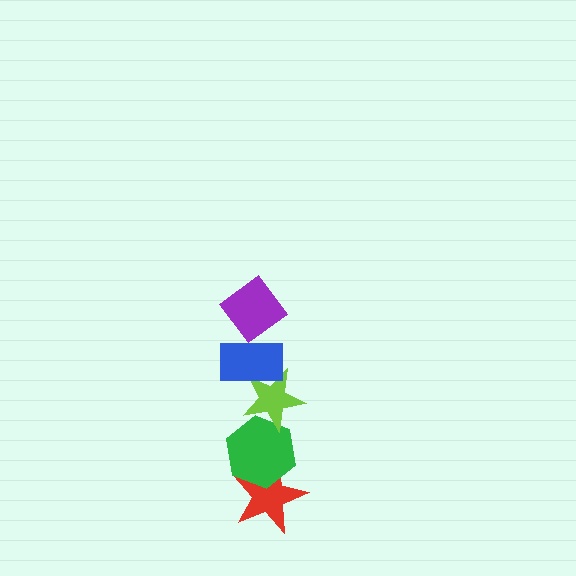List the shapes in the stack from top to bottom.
From top to bottom: the purple diamond, the blue rectangle, the lime star, the green hexagon, the red star.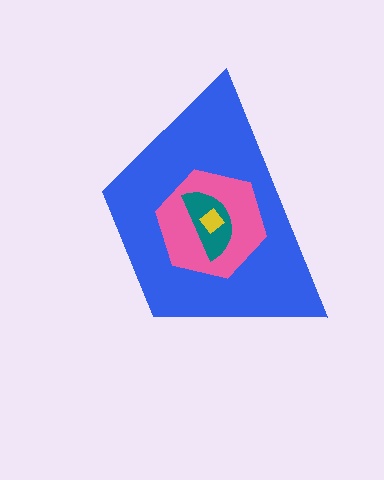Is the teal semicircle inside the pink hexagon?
Yes.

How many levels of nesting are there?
4.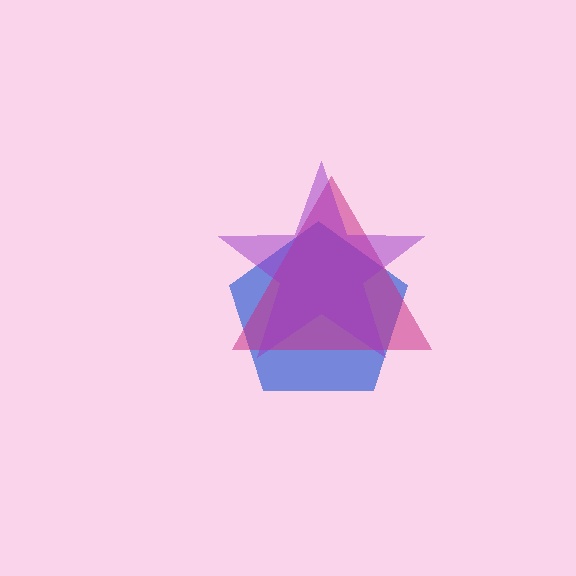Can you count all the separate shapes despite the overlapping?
Yes, there are 3 separate shapes.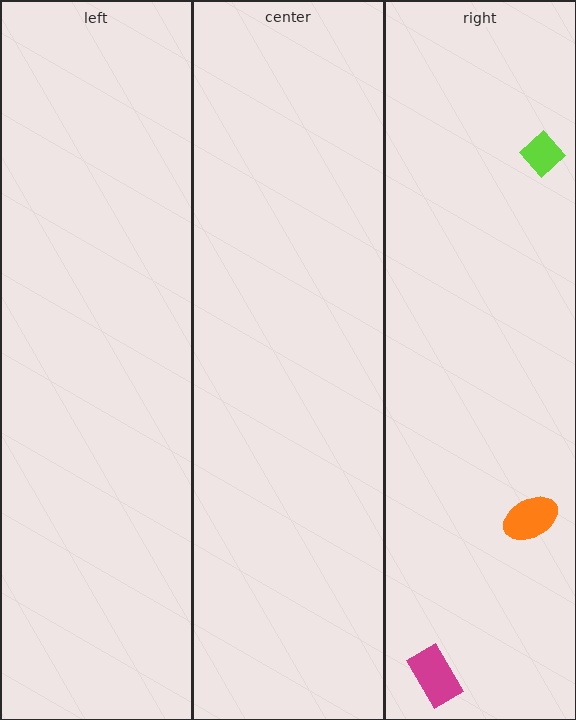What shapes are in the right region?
The lime diamond, the magenta rectangle, the orange ellipse.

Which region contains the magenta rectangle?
The right region.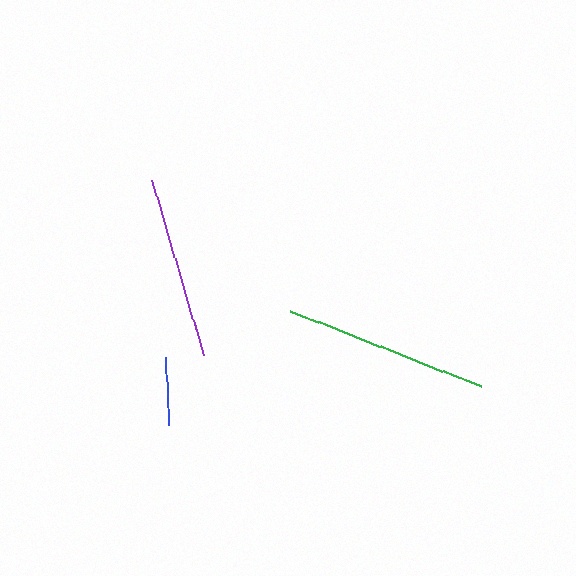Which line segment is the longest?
The green line is the longest at approximately 205 pixels.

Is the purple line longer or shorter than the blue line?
The purple line is longer than the blue line.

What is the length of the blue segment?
The blue segment is approximately 69 pixels long.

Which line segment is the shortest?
The blue line is the shortest at approximately 69 pixels.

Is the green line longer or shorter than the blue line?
The green line is longer than the blue line.